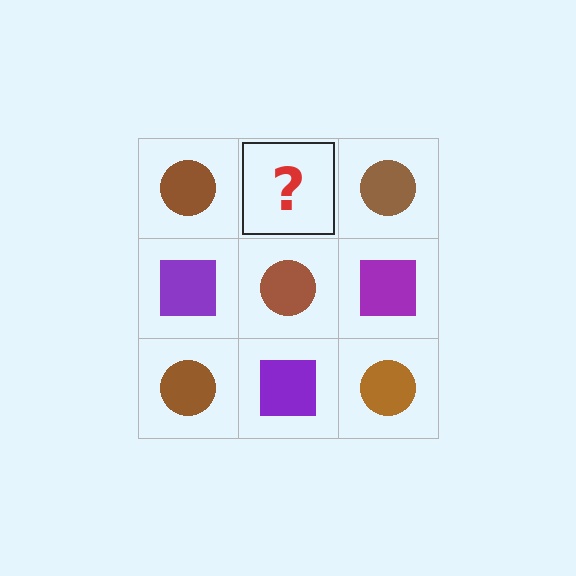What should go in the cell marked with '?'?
The missing cell should contain a purple square.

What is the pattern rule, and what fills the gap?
The rule is that it alternates brown circle and purple square in a checkerboard pattern. The gap should be filled with a purple square.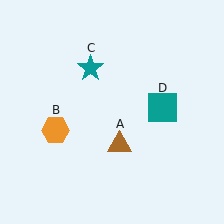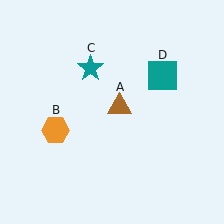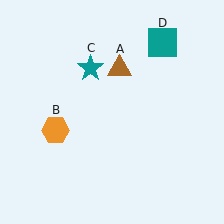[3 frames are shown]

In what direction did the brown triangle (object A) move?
The brown triangle (object A) moved up.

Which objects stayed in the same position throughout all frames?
Orange hexagon (object B) and teal star (object C) remained stationary.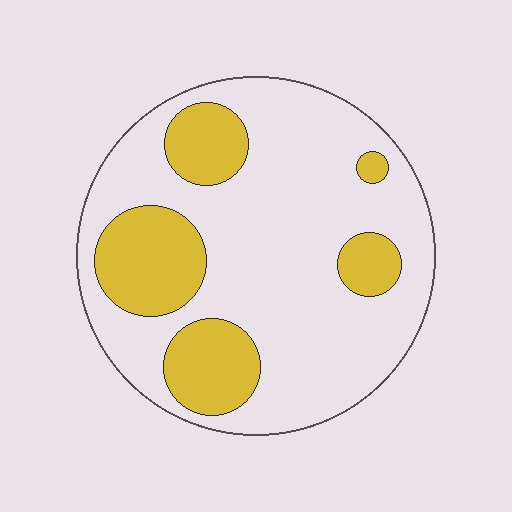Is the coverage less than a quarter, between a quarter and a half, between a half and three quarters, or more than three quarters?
Between a quarter and a half.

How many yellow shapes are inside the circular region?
5.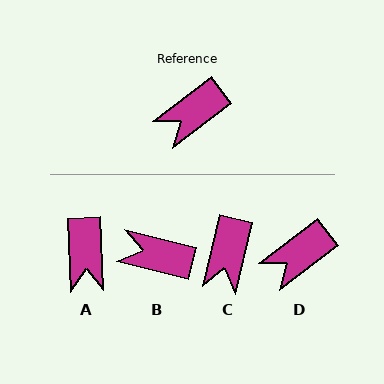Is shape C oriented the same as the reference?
No, it is off by about 40 degrees.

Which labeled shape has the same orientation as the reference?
D.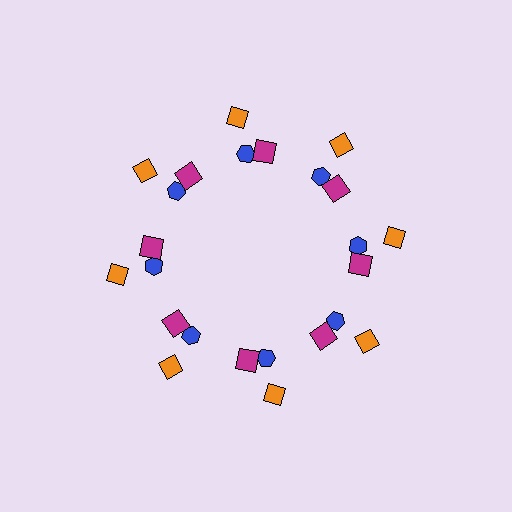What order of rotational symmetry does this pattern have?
This pattern has 8-fold rotational symmetry.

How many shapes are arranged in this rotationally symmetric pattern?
There are 24 shapes, arranged in 8 groups of 3.